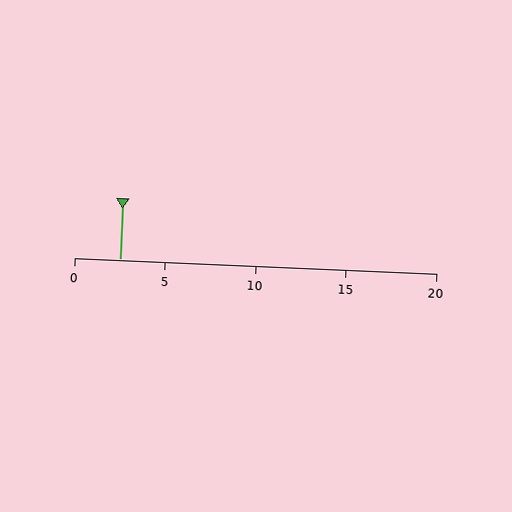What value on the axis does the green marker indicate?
The marker indicates approximately 2.5.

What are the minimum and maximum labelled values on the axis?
The axis runs from 0 to 20.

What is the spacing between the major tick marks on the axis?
The major ticks are spaced 5 apart.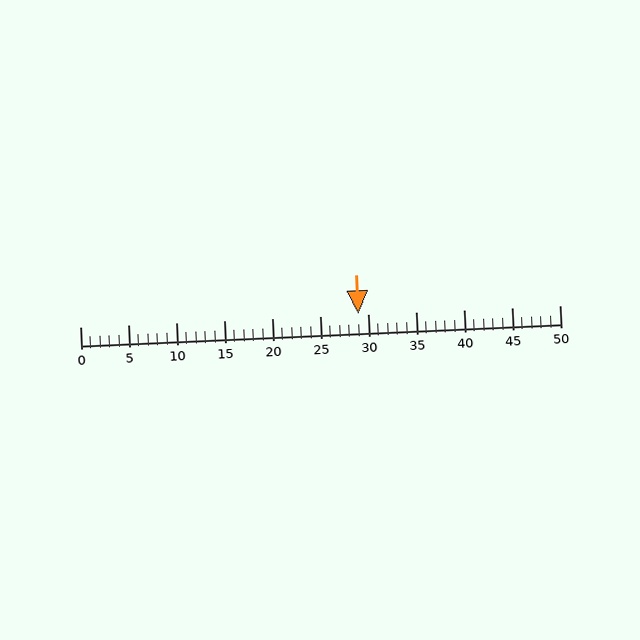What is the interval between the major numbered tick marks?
The major tick marks are spaced 5 units apart.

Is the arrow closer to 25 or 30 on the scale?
The arrow is closer to 30.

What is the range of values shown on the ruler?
The ruler shows values from 0 to 50.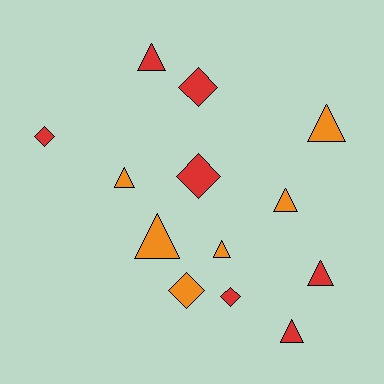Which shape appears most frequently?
Triangle, with 8 objects.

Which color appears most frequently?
Red, with 7 objects.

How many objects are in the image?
There are 13 objects.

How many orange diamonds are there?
There is 1 orange diamond.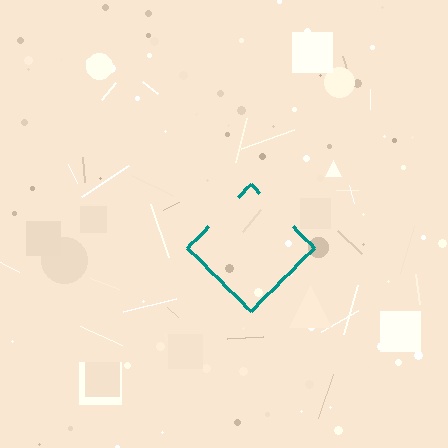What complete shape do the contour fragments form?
The contour fragments form a diamond.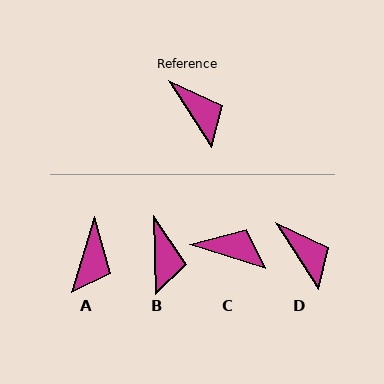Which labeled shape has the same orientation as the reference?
D.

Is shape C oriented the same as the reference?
No, it is off by about 40 degrees.